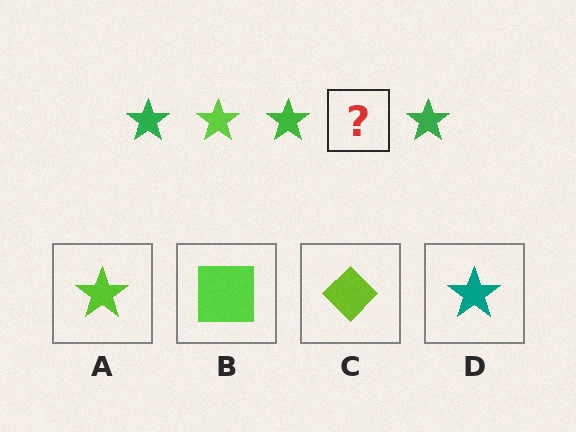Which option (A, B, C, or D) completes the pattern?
A.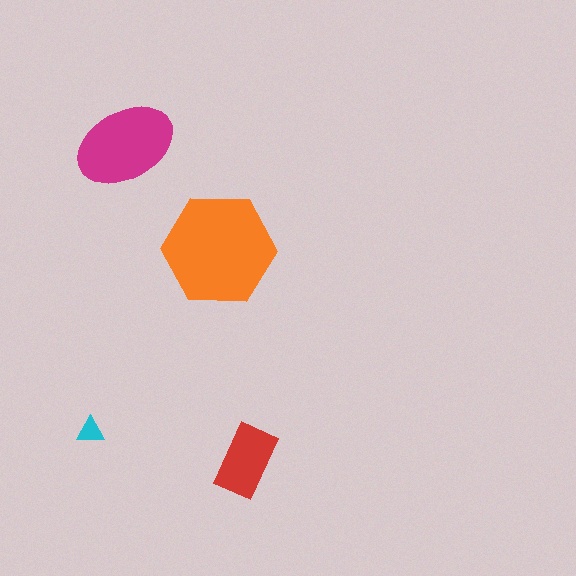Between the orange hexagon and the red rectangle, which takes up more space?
The orange hexagon.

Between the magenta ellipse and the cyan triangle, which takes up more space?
The magenta ellipse.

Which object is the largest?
The orange hexagon.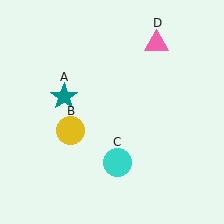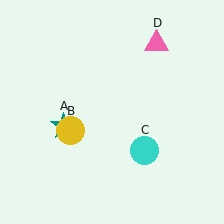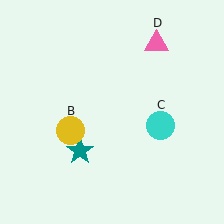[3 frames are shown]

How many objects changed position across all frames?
2 objects changed position: teal star (object A), cyan circle (object C).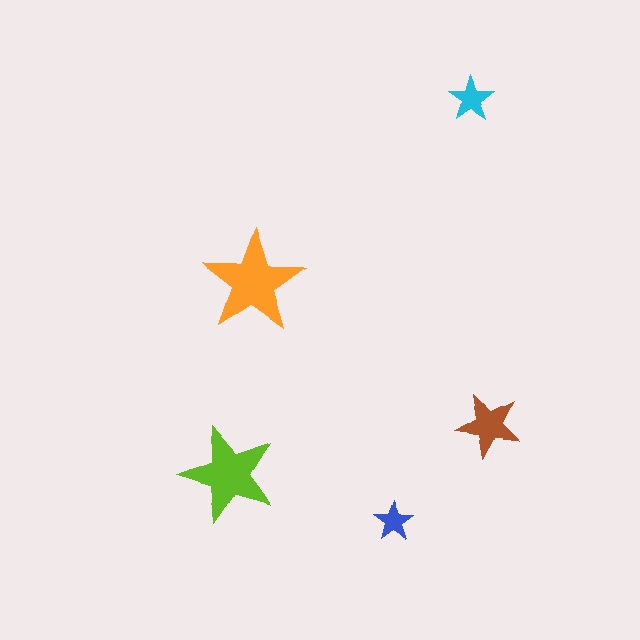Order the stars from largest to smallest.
the orange one, the lime one, the brown one, the cyan one, the blue one.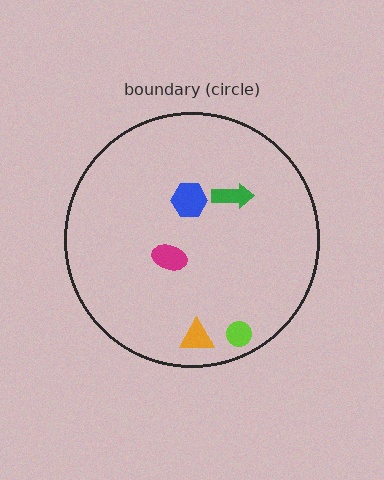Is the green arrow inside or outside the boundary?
Inside.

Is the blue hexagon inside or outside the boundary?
Inside.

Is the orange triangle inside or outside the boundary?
Inside.